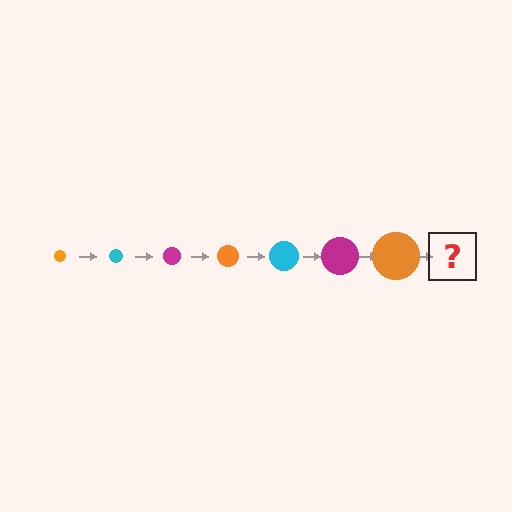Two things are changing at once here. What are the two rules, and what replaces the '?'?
The two rules are that the circle grows larger each step and the color cycles through orange, cyan, and magenta. The '?' should be a cyan circle, larger than the previous one.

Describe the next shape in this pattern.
It should be a cyan circle, larger than the previous one.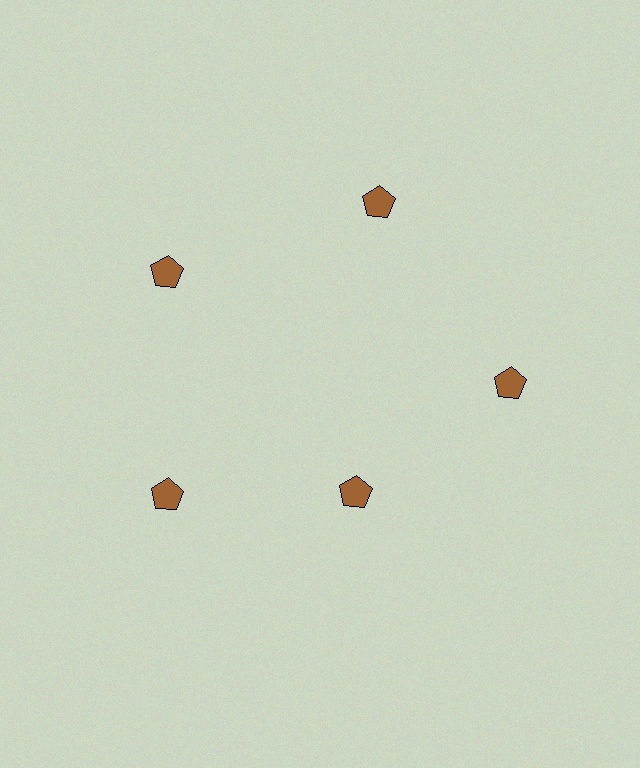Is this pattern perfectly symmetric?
No. The 5 brown pentagons are arranged in a ring, but one element near the 5 o'clock position is pulled inward toward the center, breaking the 5-fold rotational symmetry.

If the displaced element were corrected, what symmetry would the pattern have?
It would have 5-fold rotational symmetry — the pattern would map onto itself every 72 degrees.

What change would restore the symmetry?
The symmetry would be restored by moving it outward, back onto the ring so that all 5 pentagons sit at equal angles and equal distance from the center.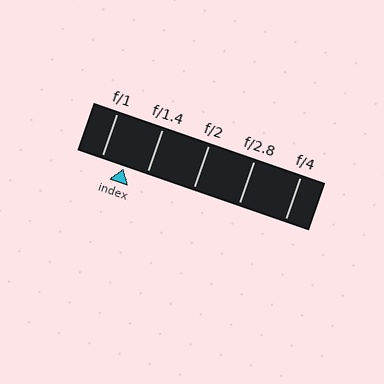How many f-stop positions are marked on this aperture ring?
There are 5 f-stop positions marked.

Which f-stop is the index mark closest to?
The index mark is closest to f/1.4.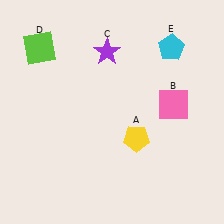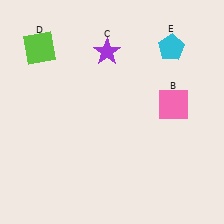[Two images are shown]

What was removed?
The yellow pentagon (A) was removed in Image 2.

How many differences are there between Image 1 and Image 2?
There is 1 difference between the two images.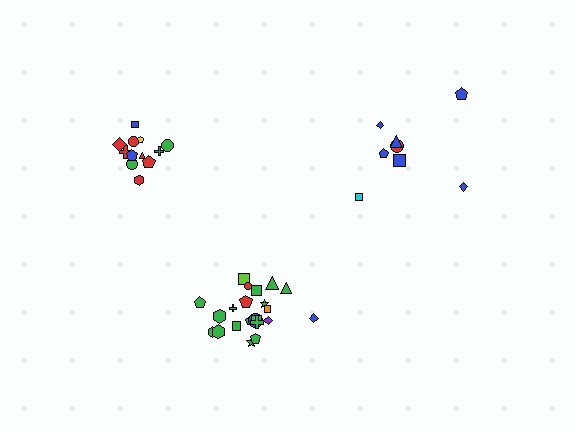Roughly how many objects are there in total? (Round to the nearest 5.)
Roughly 40 objects in total.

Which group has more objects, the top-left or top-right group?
The top-left group.